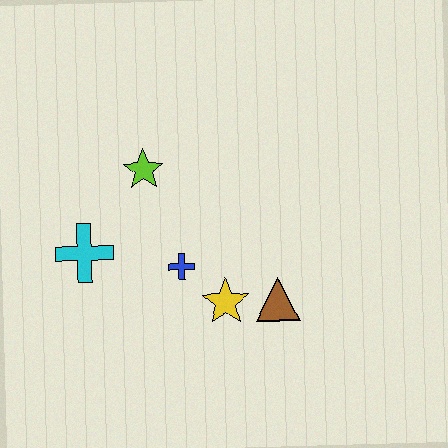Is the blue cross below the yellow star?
No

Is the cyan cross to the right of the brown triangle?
No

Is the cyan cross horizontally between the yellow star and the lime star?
No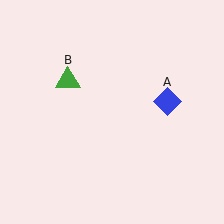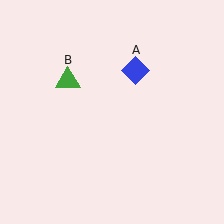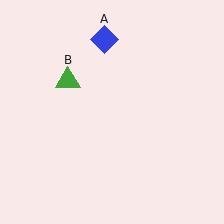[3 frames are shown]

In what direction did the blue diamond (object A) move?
The blue diamond (object A) moved up and to the left.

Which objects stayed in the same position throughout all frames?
Green triangle (object B) remained stationary.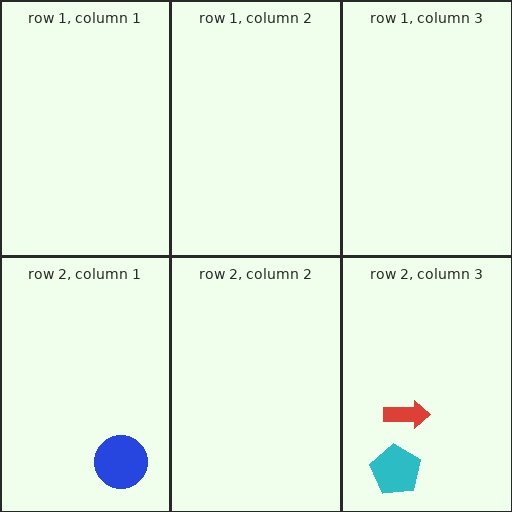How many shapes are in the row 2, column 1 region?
1.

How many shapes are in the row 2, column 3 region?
2.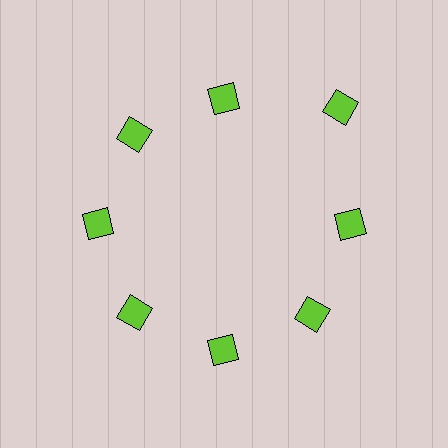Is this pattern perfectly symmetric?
No. The 8 lime diamonds are arranged in a ring, but one element near the 2 o'clock position is pushed outward from the center, breaking the 8-fold rotational symmetry.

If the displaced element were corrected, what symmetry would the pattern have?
It would have 8-fold rotational symmetry — the pattern would map onto itself every 45 degrees.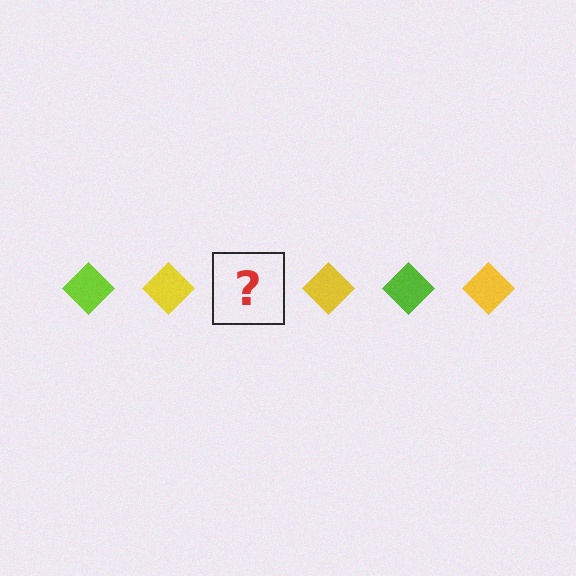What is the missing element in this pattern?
The missing element is a lime diamond.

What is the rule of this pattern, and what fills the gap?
The rule is that the pattern cycles through lime, yellow diamonds. The gap should be filled with a lime diamond.